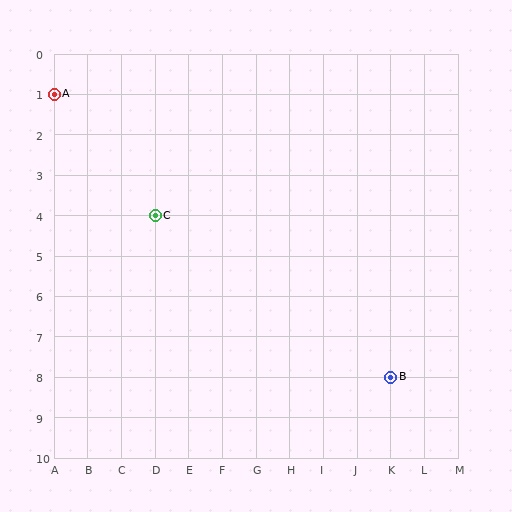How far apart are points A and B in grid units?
Points A and B are 10 columns and 7 rows apart (about 12.2 grid units diagonally).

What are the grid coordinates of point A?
Point A is at grid coordinates (A, 1).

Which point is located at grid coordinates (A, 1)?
Point A is at (A, 1).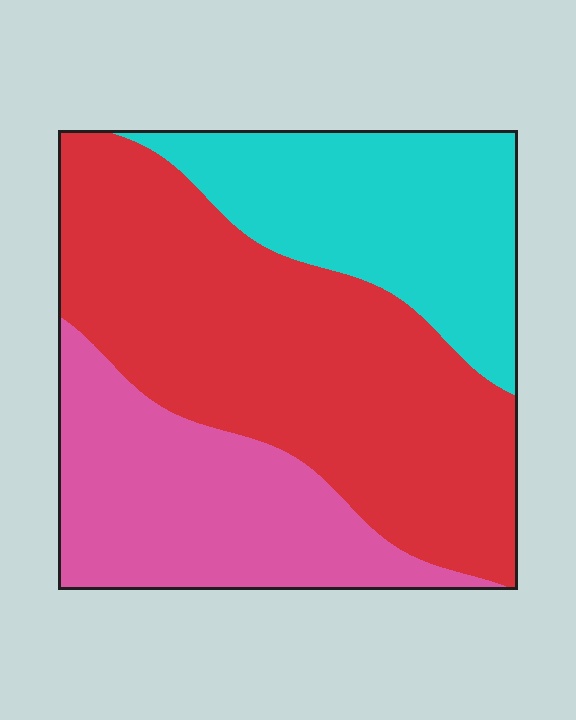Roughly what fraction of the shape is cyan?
Cyan covers roughly 25% of the shape.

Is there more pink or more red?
Red.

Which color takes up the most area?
Red, at roughly 50%.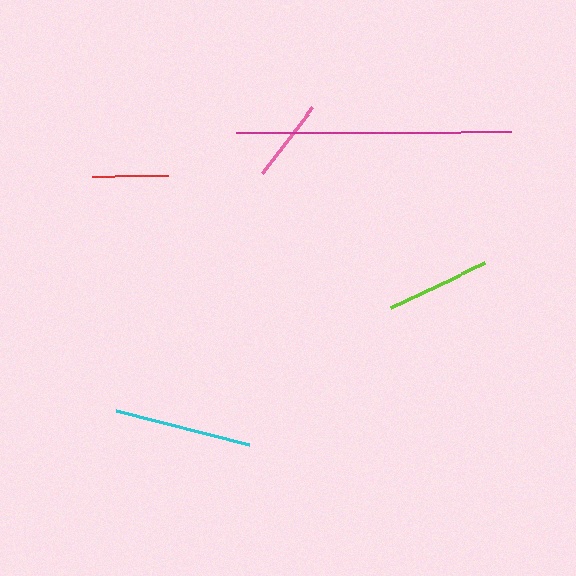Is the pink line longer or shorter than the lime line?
The lime line is longer than the pink line.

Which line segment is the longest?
The magenta line is the longest at approximately 275 pixels.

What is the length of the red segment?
The red segment is approximately 76 pixels long.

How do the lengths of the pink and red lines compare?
The pink and red lines are approximately the same length.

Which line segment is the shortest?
The red line is the shortest at approximately 76 pixels.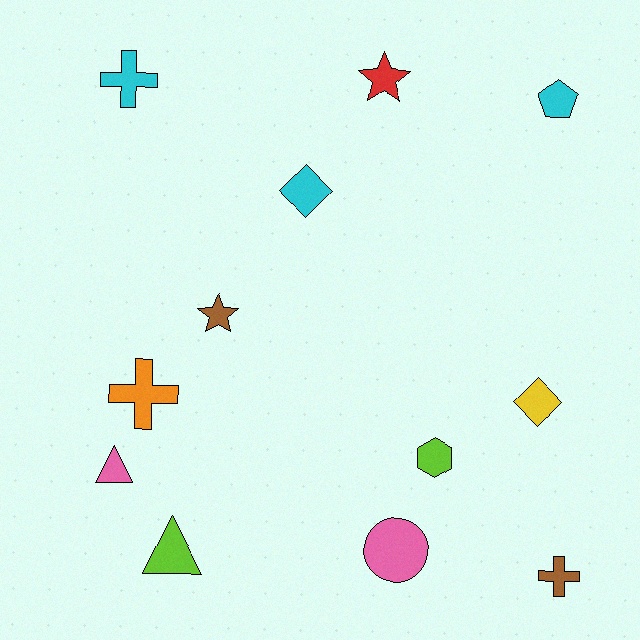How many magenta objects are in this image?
There are no magenta objects.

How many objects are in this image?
There are 12 objects.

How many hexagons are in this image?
There is 1 hexagon.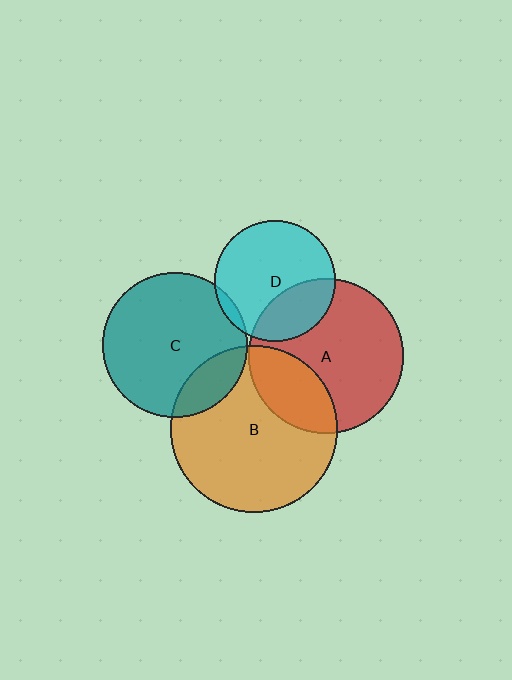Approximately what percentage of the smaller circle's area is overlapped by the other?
Approximately 30%.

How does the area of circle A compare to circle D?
Approximately 1.7 times.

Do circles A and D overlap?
Yes.